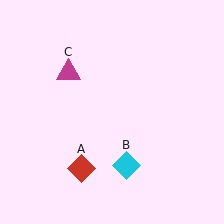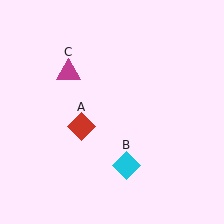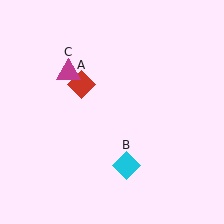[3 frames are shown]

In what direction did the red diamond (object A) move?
The red diamond (object A) moved up.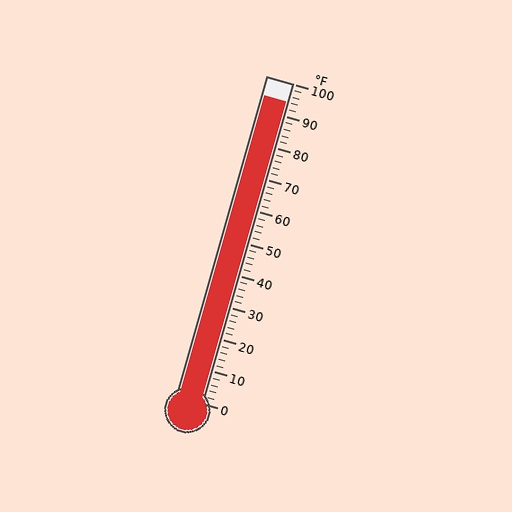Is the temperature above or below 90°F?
The temperature is above 90°F.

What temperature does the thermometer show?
The thermometer shows approximately 94°F.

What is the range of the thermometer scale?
The thermometer scale ranges from 0°F to 100°F.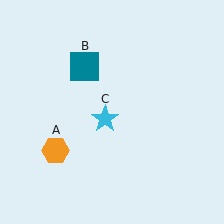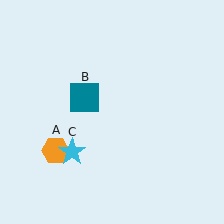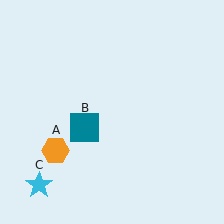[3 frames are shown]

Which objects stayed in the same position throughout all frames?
Orange hexagon (object A) remained stationary.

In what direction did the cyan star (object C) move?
The cyan star (object C) moved down and to the left.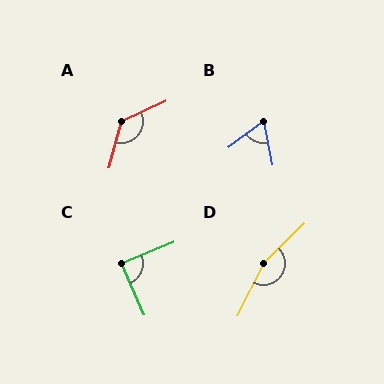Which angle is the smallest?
B, at approximately 64 degrees.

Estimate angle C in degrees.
Approximately 89 degrees.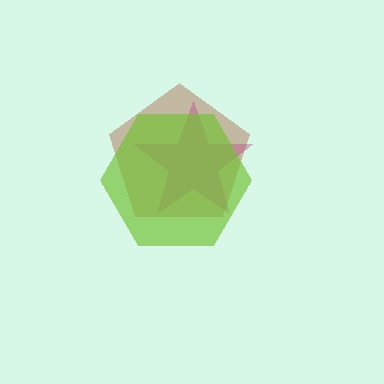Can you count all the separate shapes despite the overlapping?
Yes, there are 3 separate shapes.